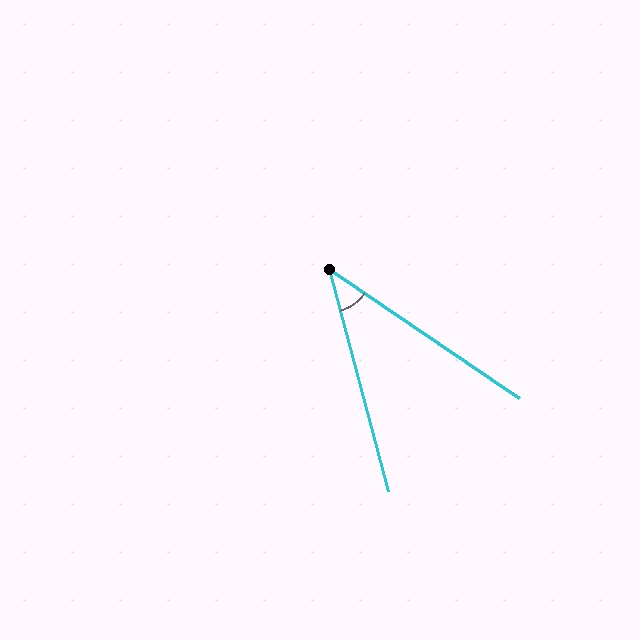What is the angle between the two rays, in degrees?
Approximately 41 degrees.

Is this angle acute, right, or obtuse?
It is acute.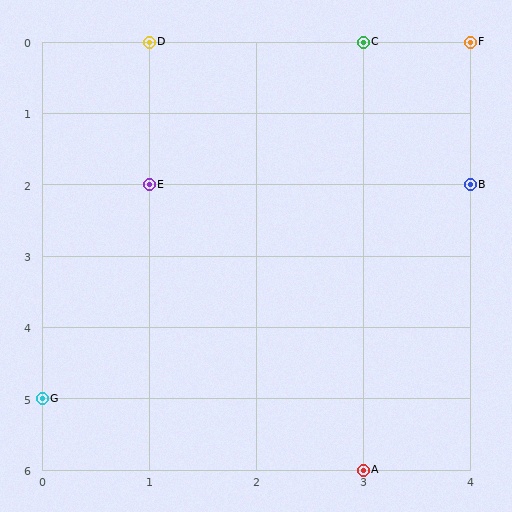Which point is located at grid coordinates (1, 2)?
Point E is at (1, 2).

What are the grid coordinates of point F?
Point F is at grid coordinates (4, 0).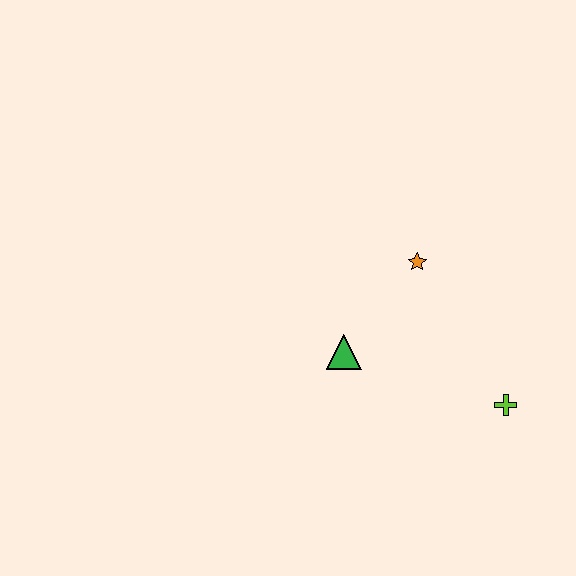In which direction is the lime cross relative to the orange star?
The lime cross is below the orange star.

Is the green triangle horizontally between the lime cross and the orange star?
No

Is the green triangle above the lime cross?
Yes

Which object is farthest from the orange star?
The lime cross is farthest from the orange star.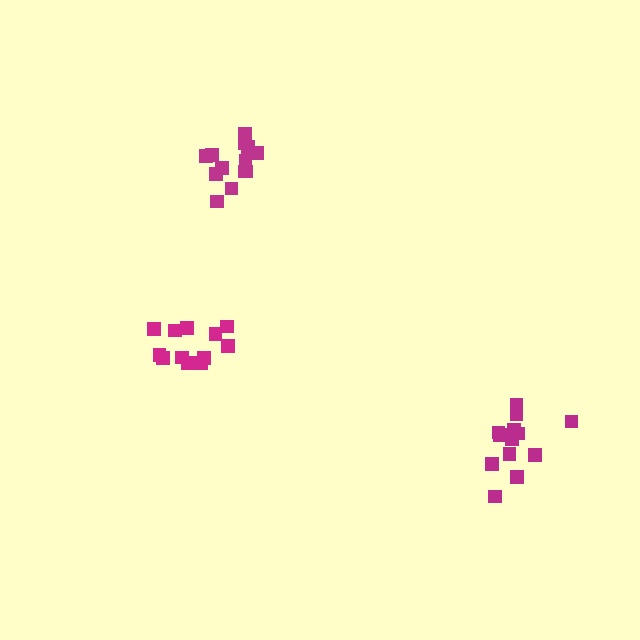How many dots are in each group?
Group 1: 13 dots, Group 2: 13 dots, Group 3: 12 dots (38 total).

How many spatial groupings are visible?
There are 3 spatial groupings.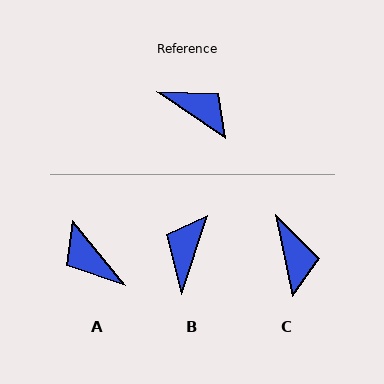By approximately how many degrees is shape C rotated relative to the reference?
Approximately 44 degrees clockwise.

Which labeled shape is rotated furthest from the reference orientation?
A, about 163 degrees away.